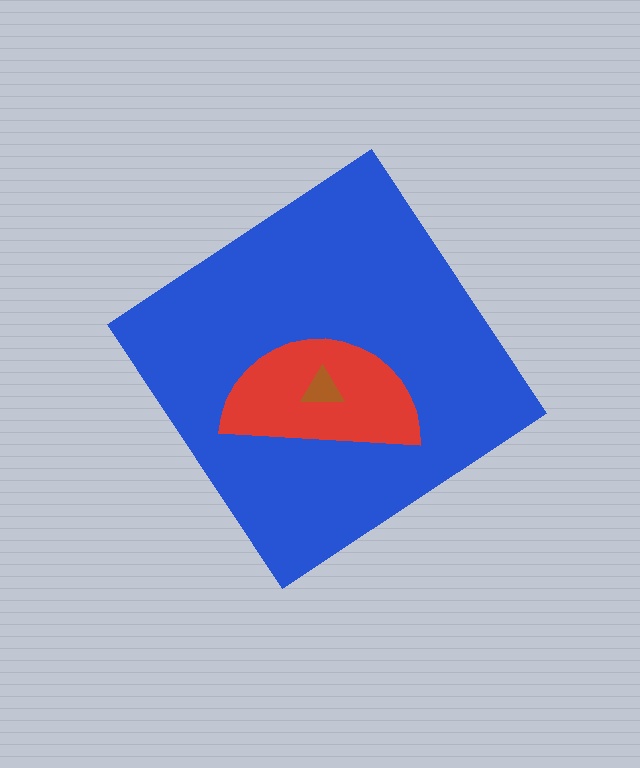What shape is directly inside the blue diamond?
The red semicircle.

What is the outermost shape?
The blue diamond.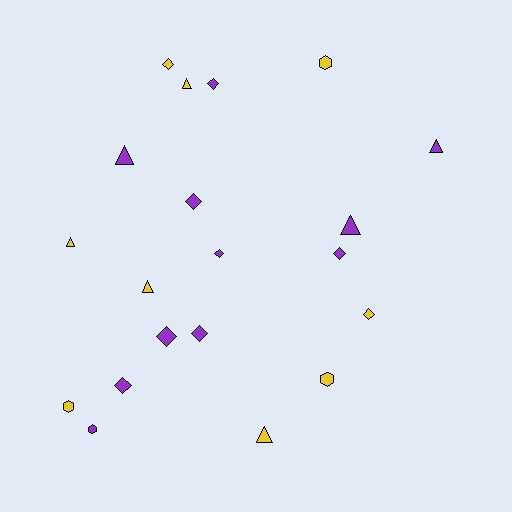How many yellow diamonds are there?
There are 2 yellow diamonds.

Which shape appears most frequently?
Diamond, with 9 objects.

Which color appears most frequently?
Purple, with 11 objects.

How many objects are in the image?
There are 20 objects.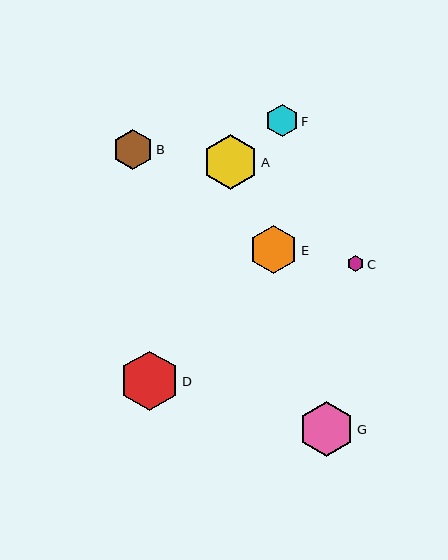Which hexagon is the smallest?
Hexagon C is the smallest with a size of approximately 16 pixels.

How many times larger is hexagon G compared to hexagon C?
Hexagon G is approximately 3.4 times the size of hexagon C.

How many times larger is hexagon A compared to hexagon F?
Hexagon A is approximately 1.7 times the size of hexagon F.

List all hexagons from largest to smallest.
From largest to smallest: D, A, G, E, B, F, C.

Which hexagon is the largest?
Hexagon D is the largest with a size of approximately 59 pixels.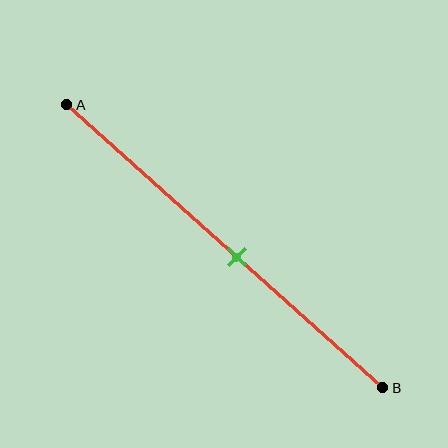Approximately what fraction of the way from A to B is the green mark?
The green mark is approximately 55% of the way from A to B.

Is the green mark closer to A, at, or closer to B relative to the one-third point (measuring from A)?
The green mark is closer to point B than the one-third point of segment AB.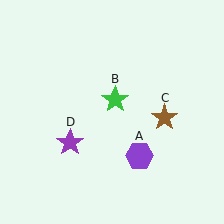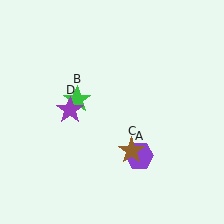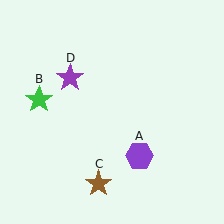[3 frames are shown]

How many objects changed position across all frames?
3 objects changed position: green star (object B), brown star (object C), purple star (object D).